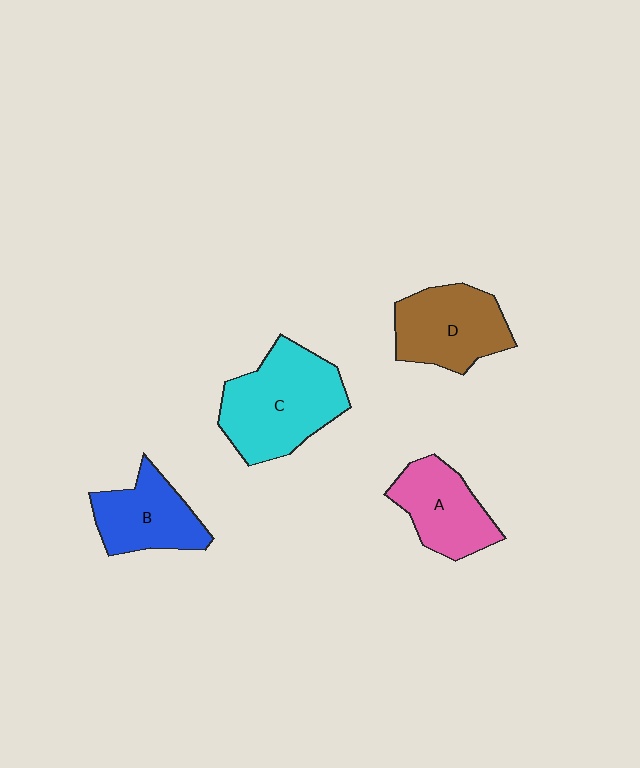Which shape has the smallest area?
Shape B (blue).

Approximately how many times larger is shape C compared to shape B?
Approximately 1.5 times.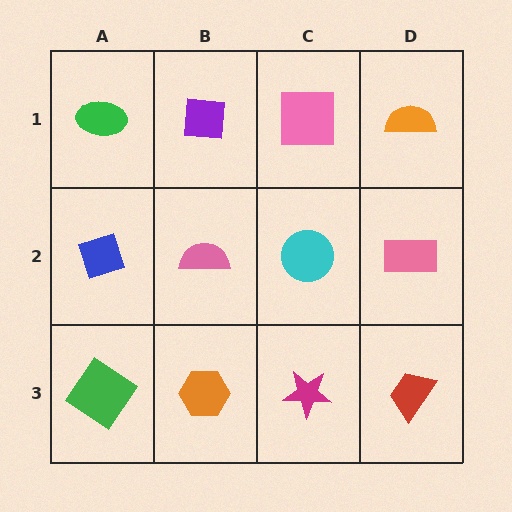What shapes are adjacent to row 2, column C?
A pink square (row 1, column C), a magenta star (row 3, column C), a pink semicircle (row 2, column B), a pink rectangle (row 2, column D).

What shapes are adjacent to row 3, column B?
A pink semicircle (row 2, column B), a green diamond (row 3, column A), a magenta star (row 3, column C).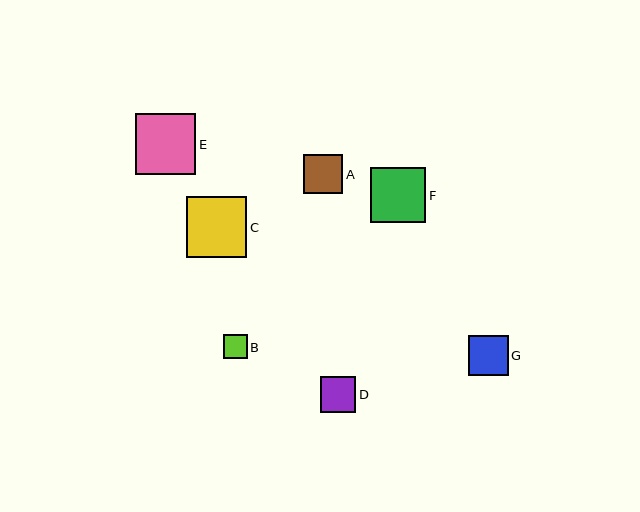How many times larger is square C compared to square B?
Square C is approximately 2.6 times the size of square B.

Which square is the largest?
Square C is the largest with a size of approximately 60 pixels.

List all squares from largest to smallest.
From largest to smallest: C, E, F, G, A, D, B.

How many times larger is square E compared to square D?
Square E is approximately 1.7 times the size of square D.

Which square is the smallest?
Square B is the smallest with a size of approximately 24 pixels.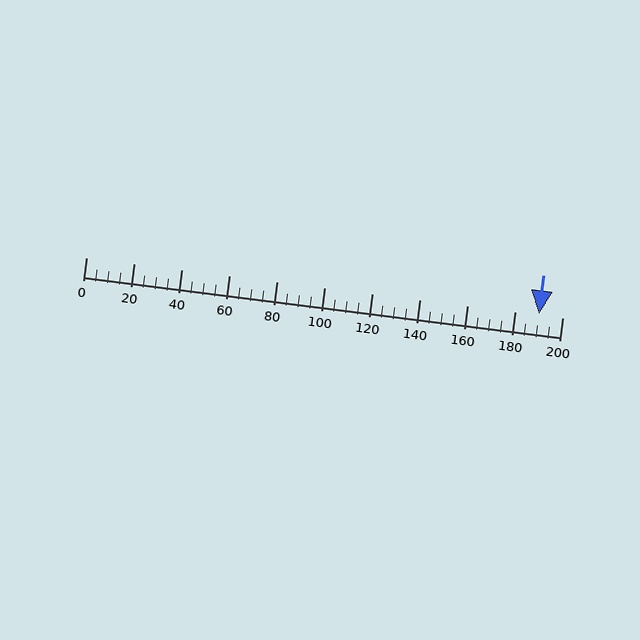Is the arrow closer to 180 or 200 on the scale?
The arrow is closer to 200.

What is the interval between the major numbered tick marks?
The major tick marks are spaced 20 units apart.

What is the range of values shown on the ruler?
The ruler shows values from 0 to 200.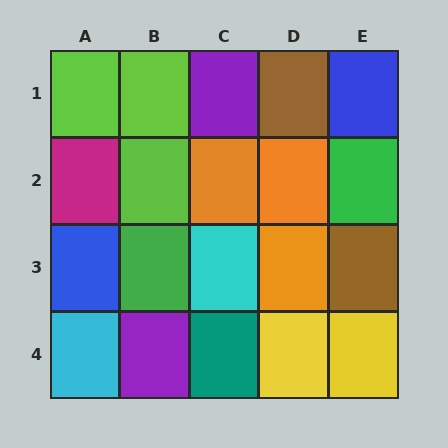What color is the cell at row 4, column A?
Cyan.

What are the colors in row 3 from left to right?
Blue, green, cyan, orange, brown.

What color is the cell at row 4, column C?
Teal.